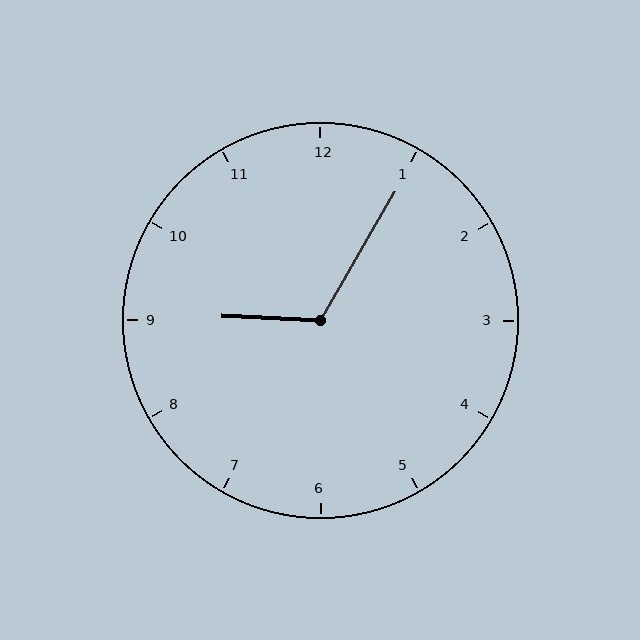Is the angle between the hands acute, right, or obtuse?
It is obtuse.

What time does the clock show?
9:05.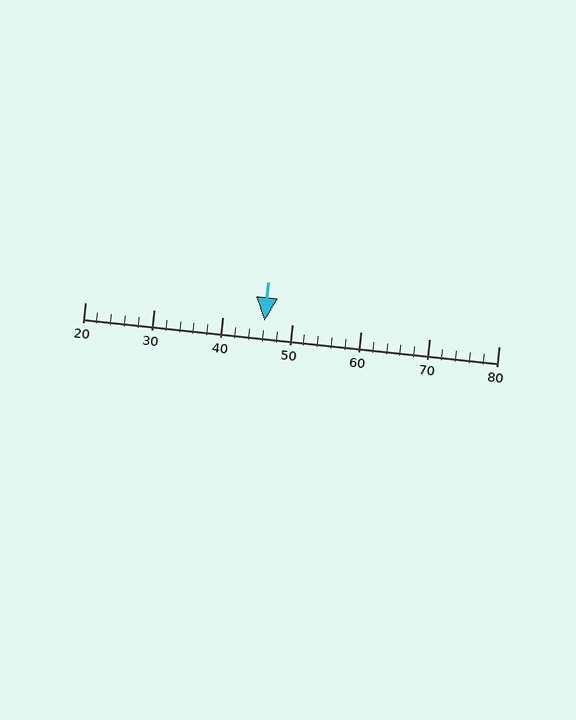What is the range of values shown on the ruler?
The ruler shows values from 20 to 80.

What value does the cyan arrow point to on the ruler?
The cyan arrow points to approximately 46.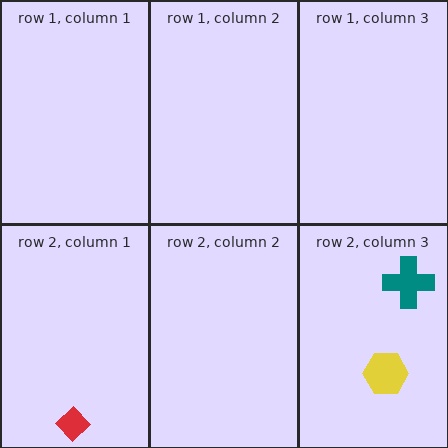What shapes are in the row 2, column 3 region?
The teal cross, the yellow hexagon.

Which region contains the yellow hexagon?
The row 2, column 3 region.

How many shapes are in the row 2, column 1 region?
1.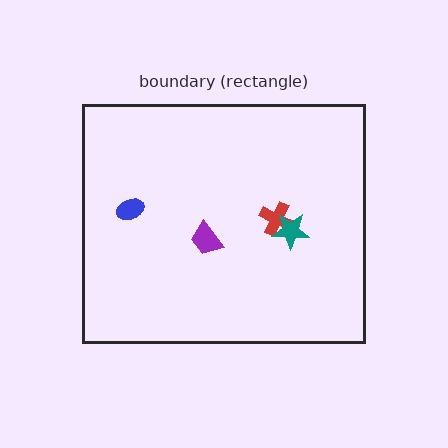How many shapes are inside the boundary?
4 inside, 0 outside.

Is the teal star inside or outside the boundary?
Inside.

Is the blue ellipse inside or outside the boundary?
Inside.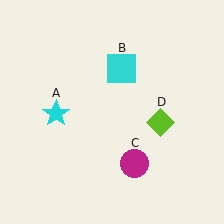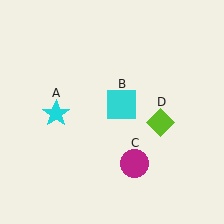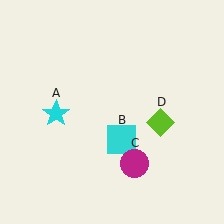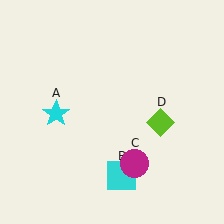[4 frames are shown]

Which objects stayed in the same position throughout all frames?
Cyan star (object A) and magenta circle (object C) and lime diamond (object D) remained stationary.